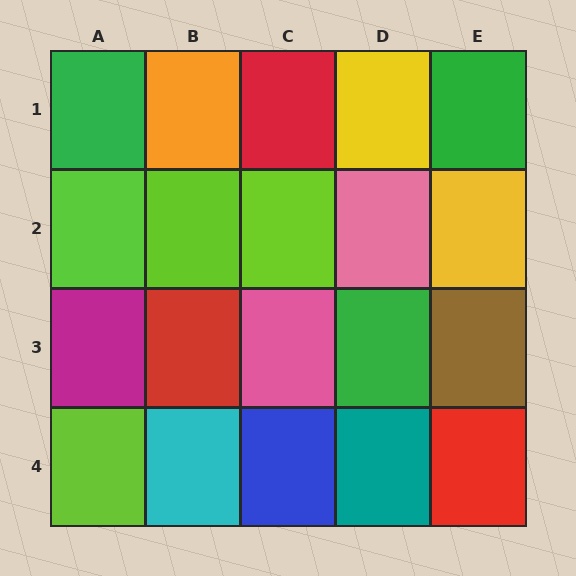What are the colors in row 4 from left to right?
Lime, cyan, blue, teal, red.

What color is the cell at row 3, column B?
Red.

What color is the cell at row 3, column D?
Green.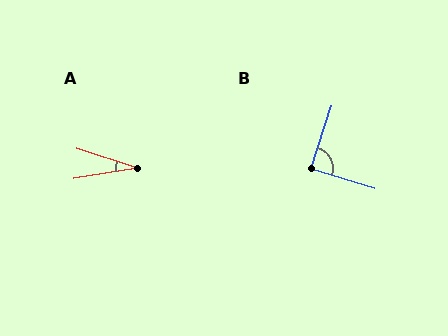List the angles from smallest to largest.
A (27°), B (89°).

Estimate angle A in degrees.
Approximately 27 degrees.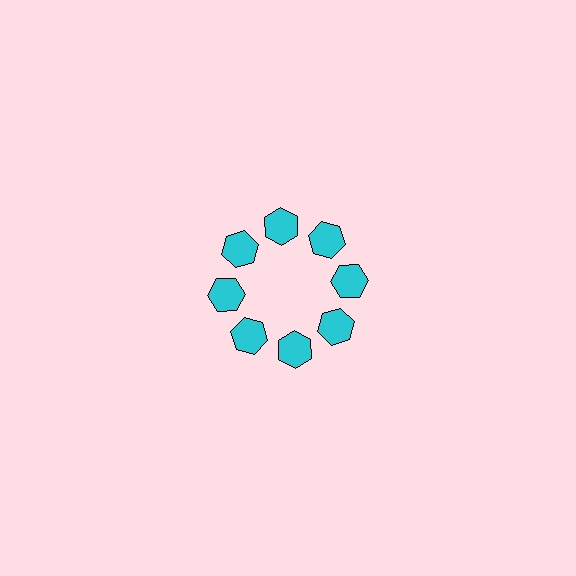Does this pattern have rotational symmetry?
Yes, this pattern has 8-fold rotational symmetry. It looks the same after rotating 45 degrees around the center.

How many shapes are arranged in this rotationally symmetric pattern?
There are 8 shapes, arranged in 8 groups of 1.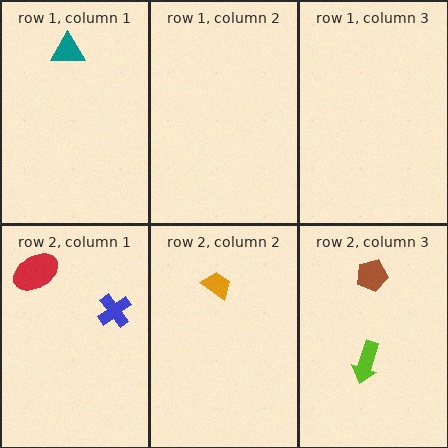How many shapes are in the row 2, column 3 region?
2.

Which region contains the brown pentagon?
The row 2, column 3 region.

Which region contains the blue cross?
The row 2, column 1 region.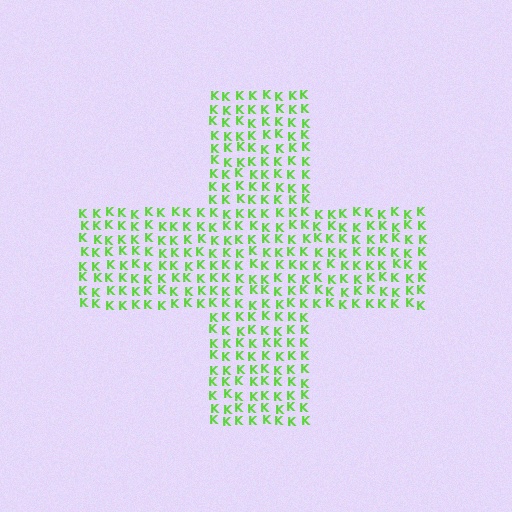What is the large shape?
The large shape is a cross.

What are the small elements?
The small elements are letter K's.